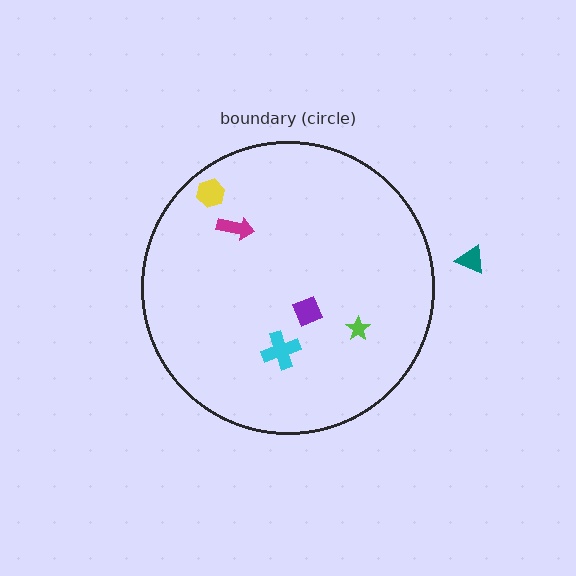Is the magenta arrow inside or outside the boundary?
Inside.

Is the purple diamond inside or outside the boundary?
Inside.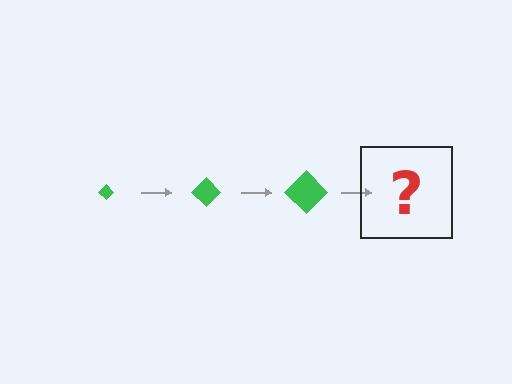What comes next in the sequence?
The next element should be a green diamond, larger than the previous one.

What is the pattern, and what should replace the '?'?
The pattern is that the diamond gets progressively larger each step. The '?' should be a green diamond, larger than the previous one.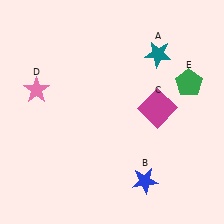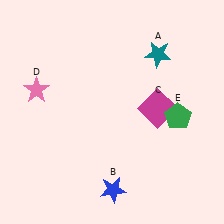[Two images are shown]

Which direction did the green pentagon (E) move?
The green pentagon (E) moved down.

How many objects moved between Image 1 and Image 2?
2 objects moved between the two images.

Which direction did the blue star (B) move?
The blue star (B) moved left.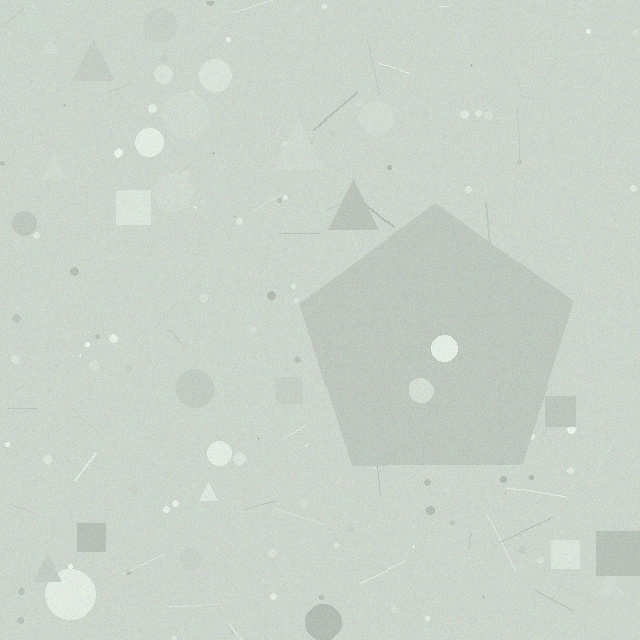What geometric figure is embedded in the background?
A pentagon is embedded in the background.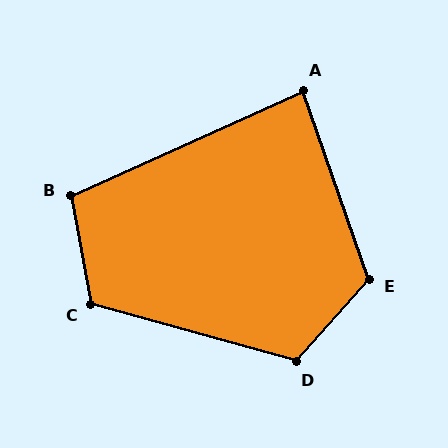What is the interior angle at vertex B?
Approximately 104 degrees (obtuse).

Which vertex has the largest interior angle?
E, at approximately 119 degrees.